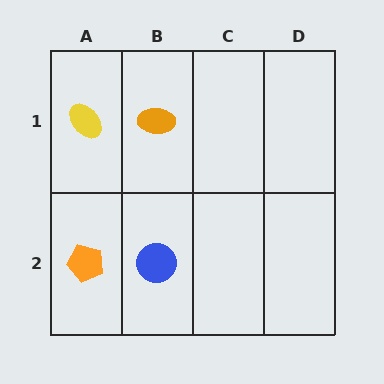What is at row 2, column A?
An orange pentagon.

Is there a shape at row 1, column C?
No, that cell is empty.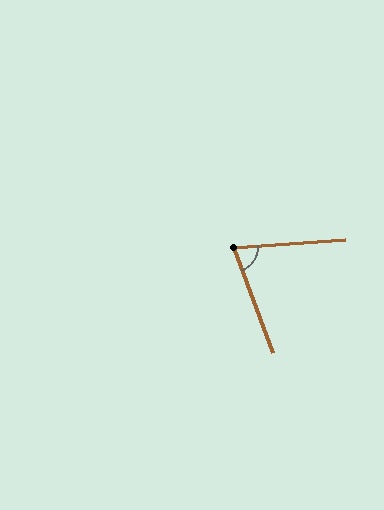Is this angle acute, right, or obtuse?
It is acute.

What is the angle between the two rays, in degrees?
Approximately 74 degrees.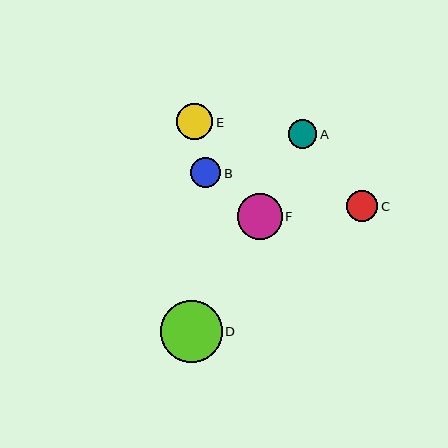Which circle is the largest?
Circle D is the largest with a size of approximately 62 pixels.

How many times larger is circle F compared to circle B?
Circle F is approximately 1.5 times the size of circle B.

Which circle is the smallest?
Circle A is the smallest with a size of approximately 29 pixels.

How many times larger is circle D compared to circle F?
Circle D is approximately 1.4 times the size of circle F.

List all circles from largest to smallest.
From largest to smallest: D, F, E, C, B, A.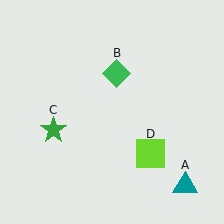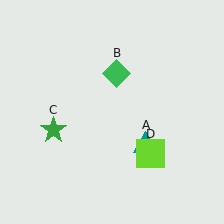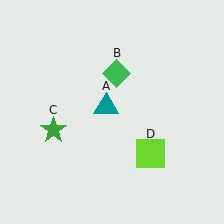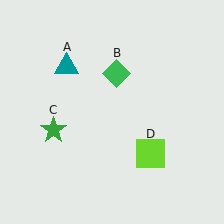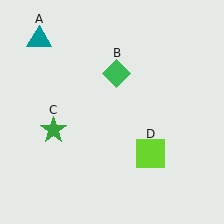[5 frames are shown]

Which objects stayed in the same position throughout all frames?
Green diamond (object B) and green star (object C) and lime square (object D) remained stationary.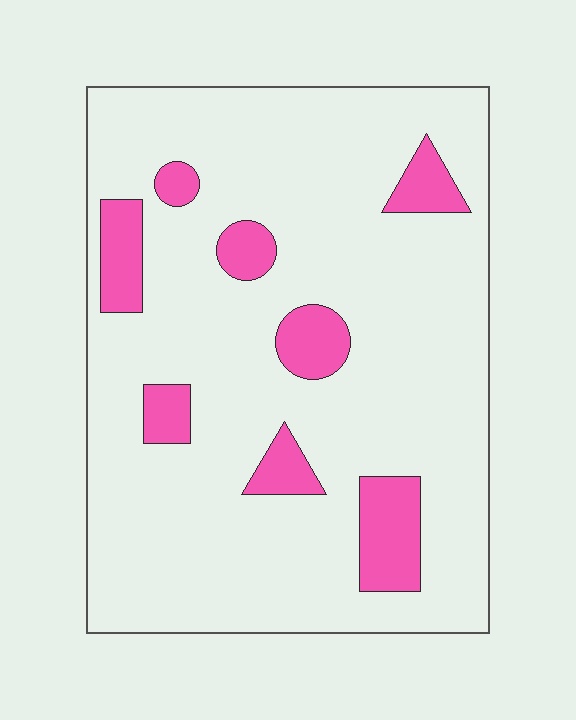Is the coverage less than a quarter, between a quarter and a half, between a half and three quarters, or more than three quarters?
Less than a quarter.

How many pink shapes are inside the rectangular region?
8.